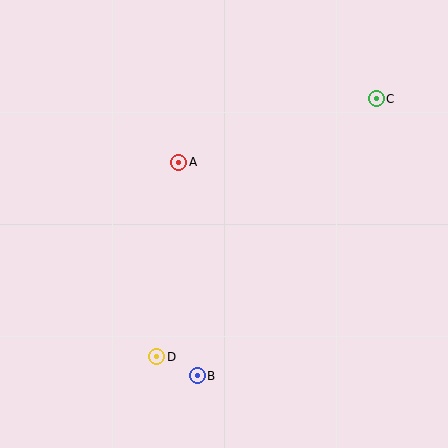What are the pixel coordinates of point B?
Point B is at (197, 376).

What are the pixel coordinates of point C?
Point C is at (376, 99).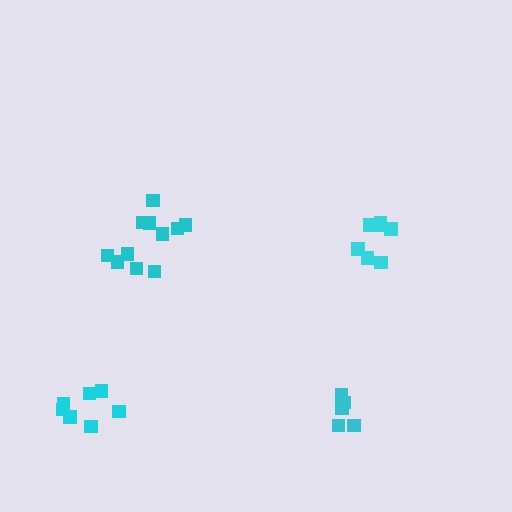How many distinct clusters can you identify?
There are 4 distinct clusters.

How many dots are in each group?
Group 1: 7 dots, Group 2: 11 dots, Group 3: 7 dots, Group 4: 5 dots (30 total).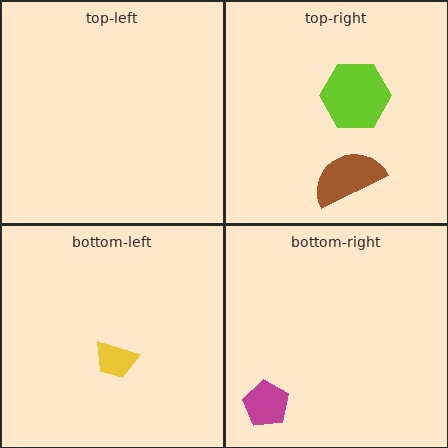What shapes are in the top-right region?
The lime hexagon, the brown semicircle.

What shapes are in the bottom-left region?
The yellow trapezoid.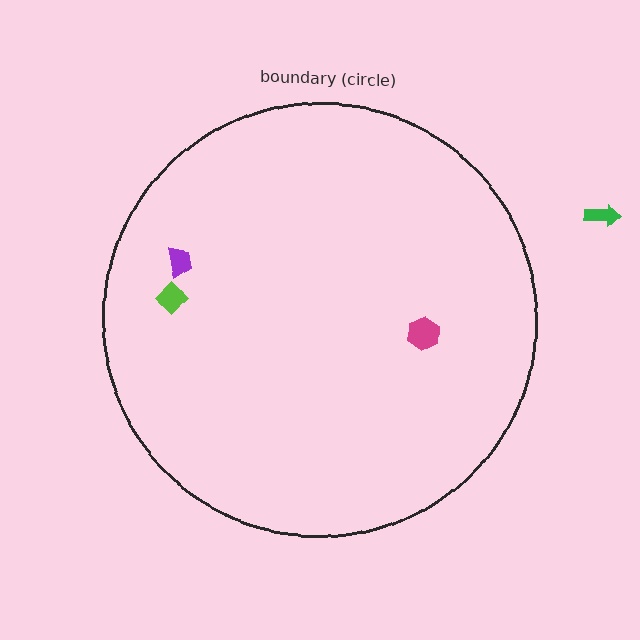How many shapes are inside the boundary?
3 inside, 1 outside.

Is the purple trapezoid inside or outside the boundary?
Inside.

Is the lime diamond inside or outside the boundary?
Inside.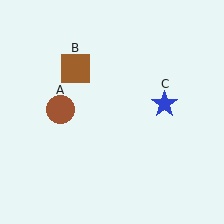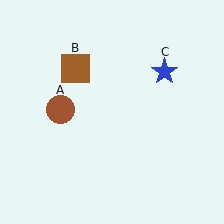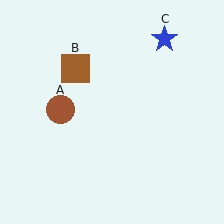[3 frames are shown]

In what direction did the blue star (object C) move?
The blue star (object C) moved up.